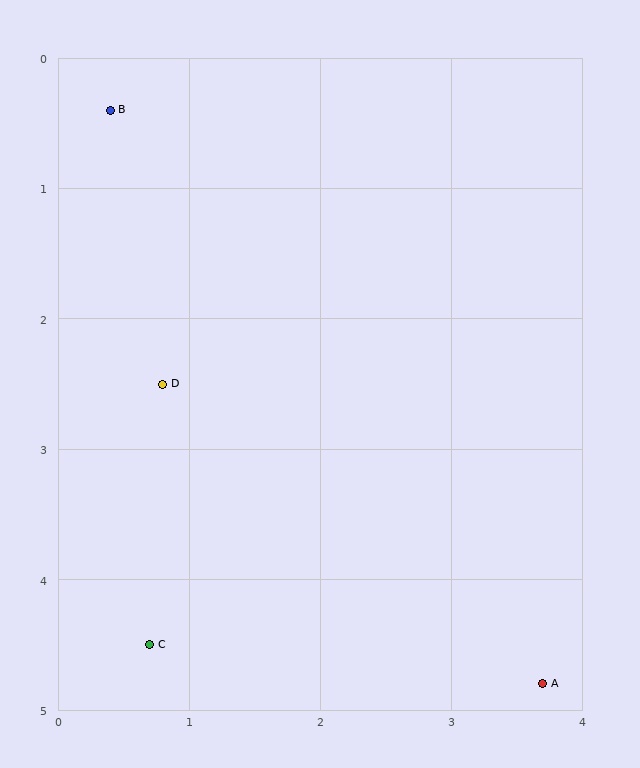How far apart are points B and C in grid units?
Points B and C are about 4.1 grid units apart.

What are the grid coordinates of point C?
Point C is at approximately (0.7, 4.5).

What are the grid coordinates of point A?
Point A is at approximately (3.7, 4.8).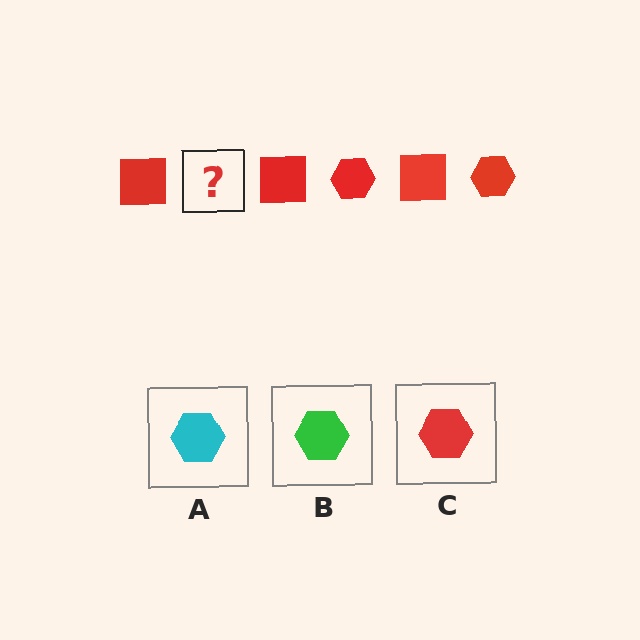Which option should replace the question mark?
Option C.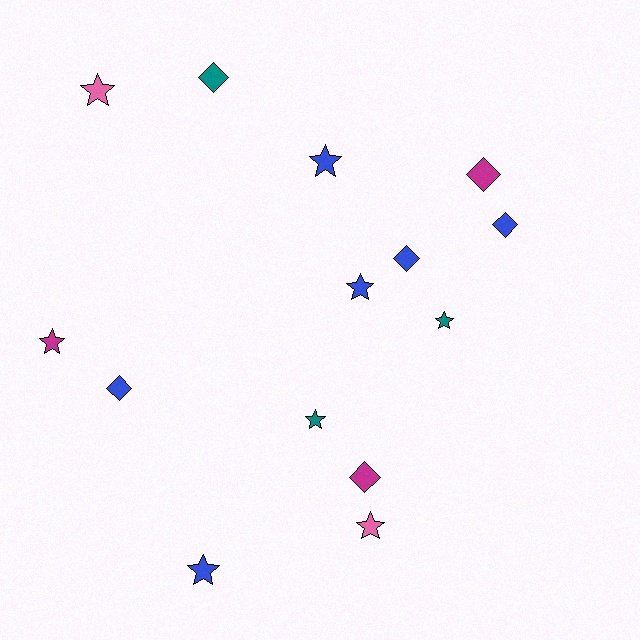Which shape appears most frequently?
Star, with 8 objects.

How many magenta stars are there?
There is 1 magenta star.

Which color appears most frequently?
Blue, with 6 objects.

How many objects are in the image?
There are 14 objects.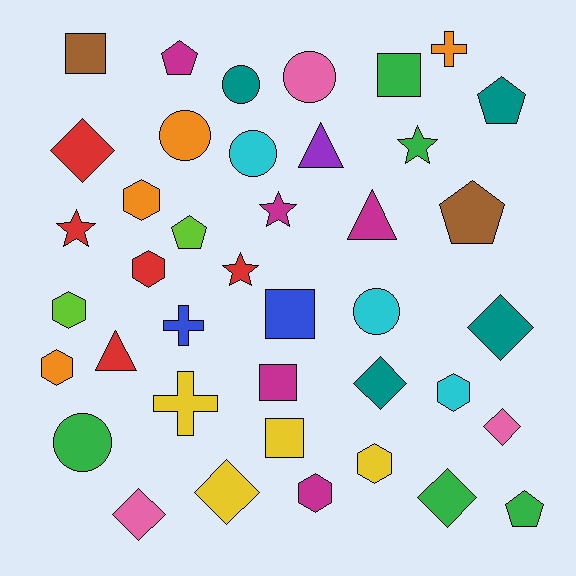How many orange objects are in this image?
There are 4 orange objects.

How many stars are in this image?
There are 4 stars.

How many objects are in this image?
There are 40 objects.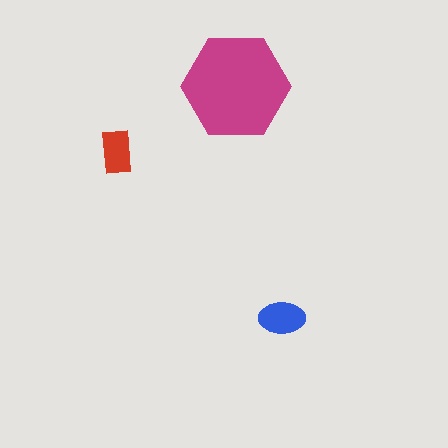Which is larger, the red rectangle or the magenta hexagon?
The magenta hexagon.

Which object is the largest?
The magenta hexagon.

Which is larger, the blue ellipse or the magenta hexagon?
The magenta hexagon.